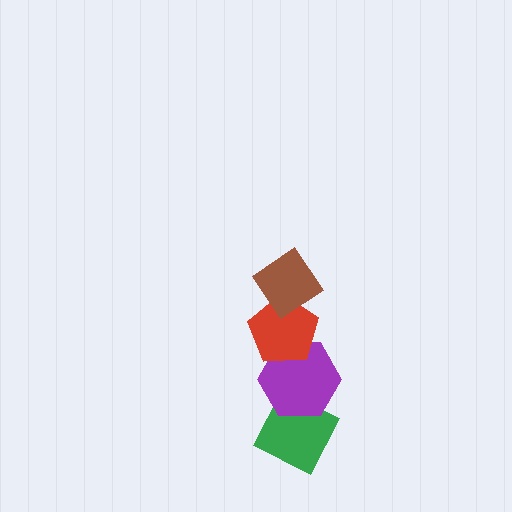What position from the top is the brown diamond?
The brown diamond is 1st from the top.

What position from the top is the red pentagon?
The red pentagon is 2nd from the top.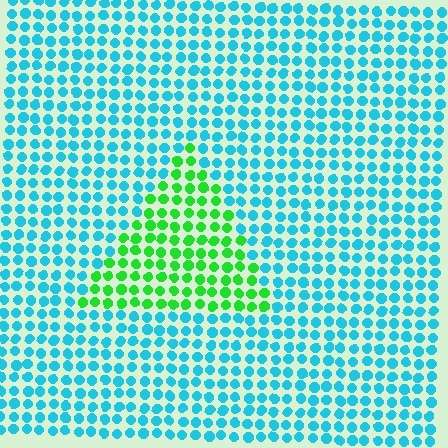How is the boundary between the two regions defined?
The boundary is defined purely by a slight shift in hue (about 64 degrees). Spacing, size, and orientation are identical on both sides.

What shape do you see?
I see a triangle.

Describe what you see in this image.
The image is filled with small cyan elements in a uniform arrangement. A triangle-shaped region is visible where the elements are tinted to a slightly different hue, forming a subtle color boundary.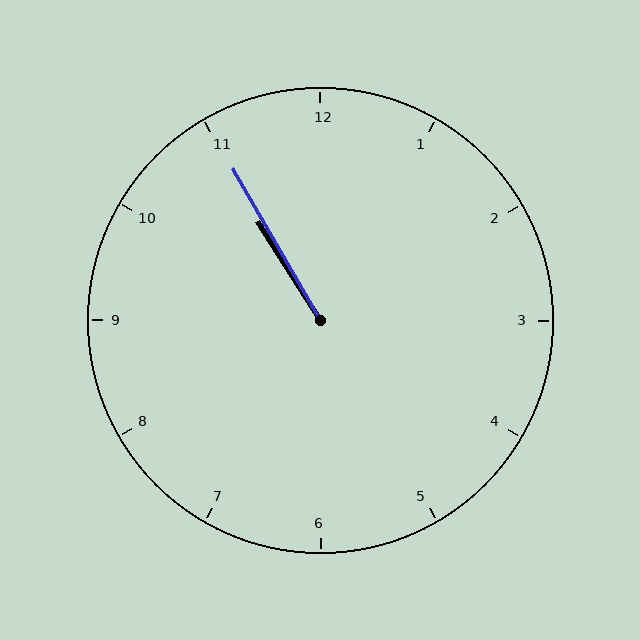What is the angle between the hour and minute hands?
Approximately 2 degrees.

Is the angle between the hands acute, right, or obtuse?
It is acute.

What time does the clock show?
10:55.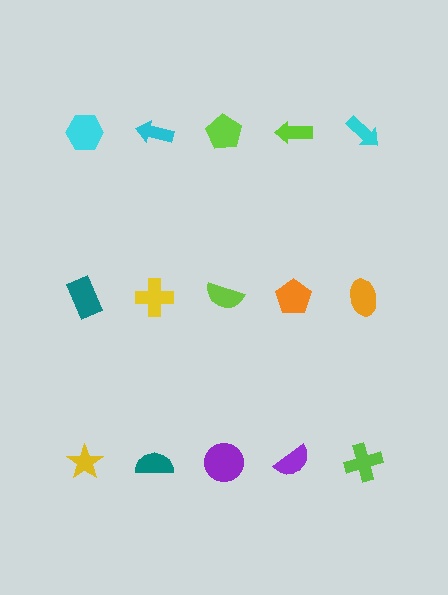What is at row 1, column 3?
A lime pentagon.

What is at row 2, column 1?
A teal rectangle.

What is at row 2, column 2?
A yellow cross.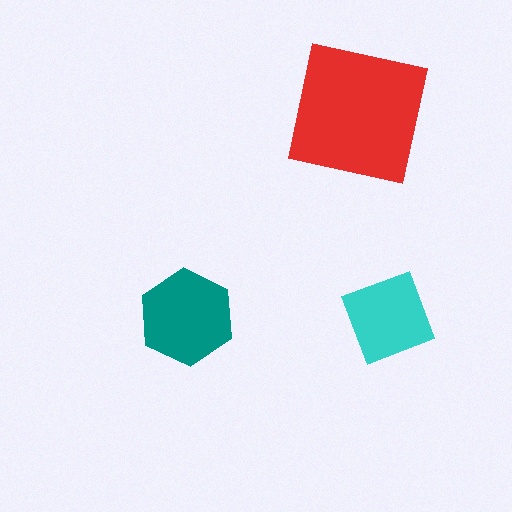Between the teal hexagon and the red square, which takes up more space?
The red square.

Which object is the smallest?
The cyan diamond.